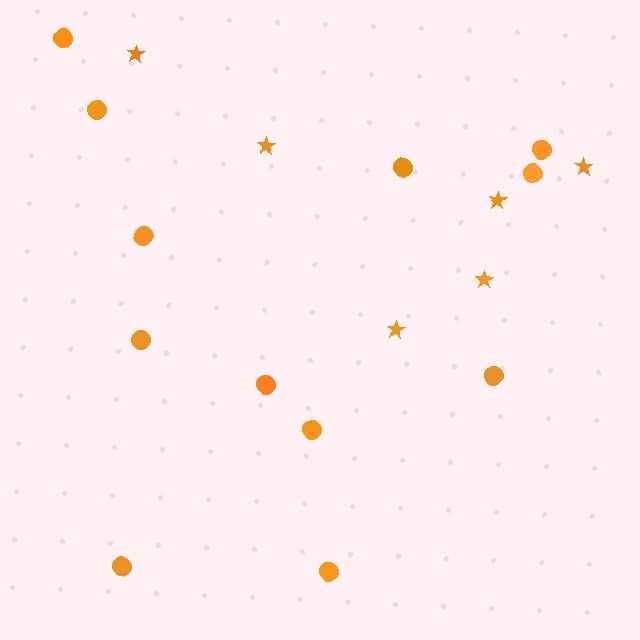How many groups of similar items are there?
There are 2 groups: one group of circles (12) and one group of stars (6).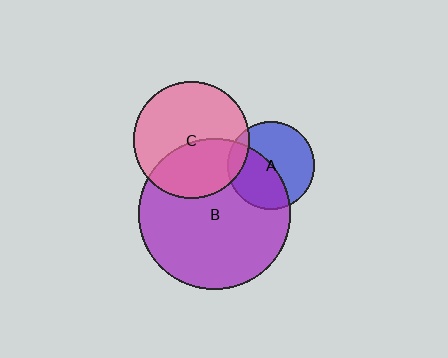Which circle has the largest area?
Circle B (purple).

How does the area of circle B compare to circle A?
Approximately 3.0 times.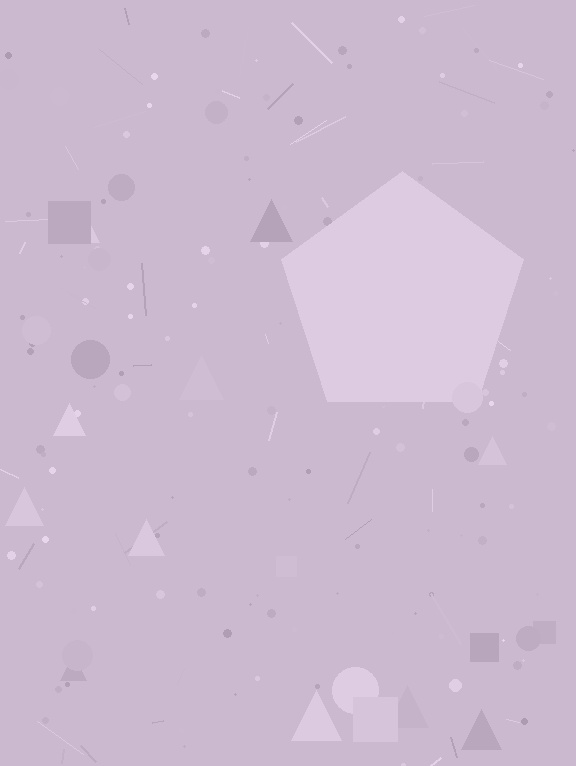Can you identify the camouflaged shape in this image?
The camouflaged shape is a pentagon.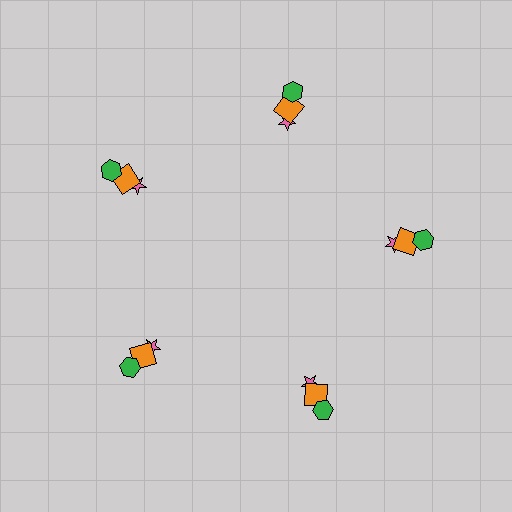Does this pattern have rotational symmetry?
Yes, this pattern has 5-fold rotational symmetry. It looks the same after rotating 72 degrees around the center.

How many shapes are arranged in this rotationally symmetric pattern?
There are 15 shapes, arranged in 5 groups of 3.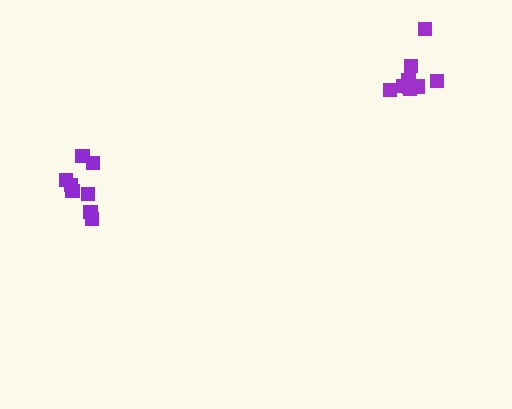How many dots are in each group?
Group 1: 8 dots, Group 2: 9 dots (17 total).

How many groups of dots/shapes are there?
There are 2 groups.